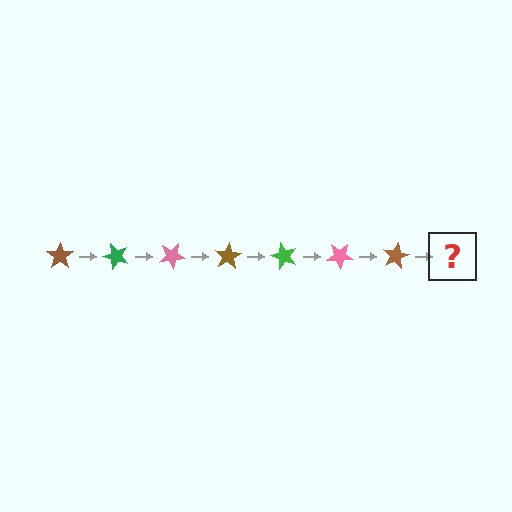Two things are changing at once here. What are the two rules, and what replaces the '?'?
The two rules are that it rotates 50 degrees each step and the color cycles through brown, green, and pink. The '?' should be a green star, rotated 350 degrees from the start.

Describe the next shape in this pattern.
It should be a green star, rotated 350 degrees from the start.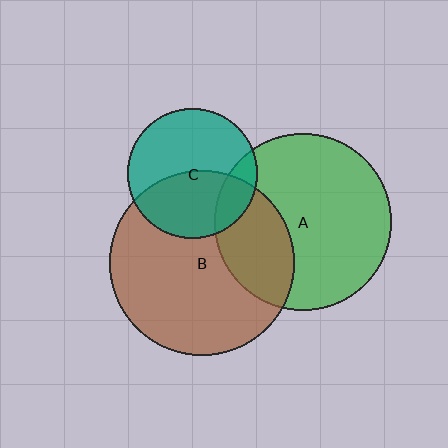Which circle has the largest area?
Circle B (brown).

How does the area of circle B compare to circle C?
Approximately 2.0 times.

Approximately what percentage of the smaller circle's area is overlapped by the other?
Approximately 45%.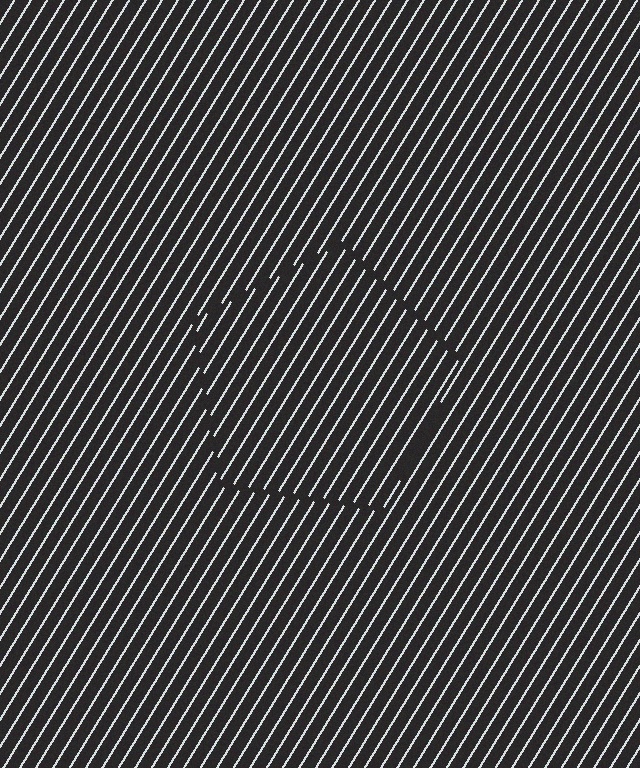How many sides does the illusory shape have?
5 sides — the line-ends trace a pentagon.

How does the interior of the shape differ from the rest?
The interior of the shape contains the same grating, shifted by half a period — the contour is defined by the phase discontinuity where line-ends from the inner and outer gratings abut.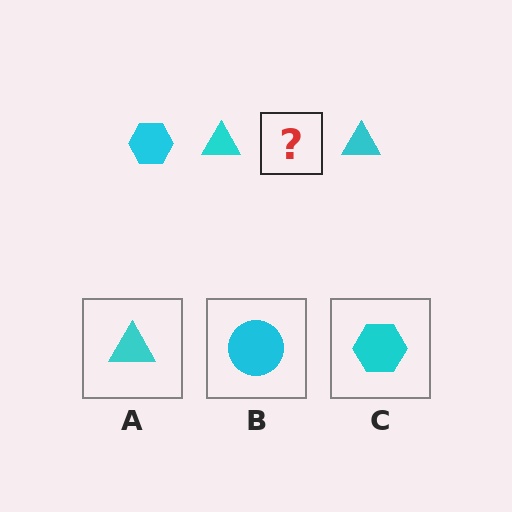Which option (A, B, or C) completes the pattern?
C.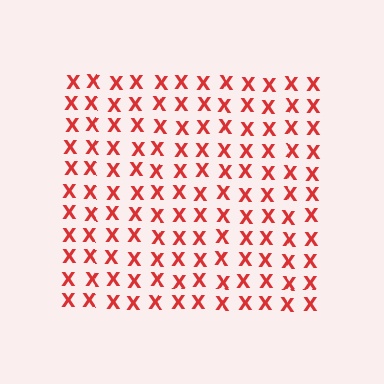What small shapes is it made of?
It is made of small letter X's.